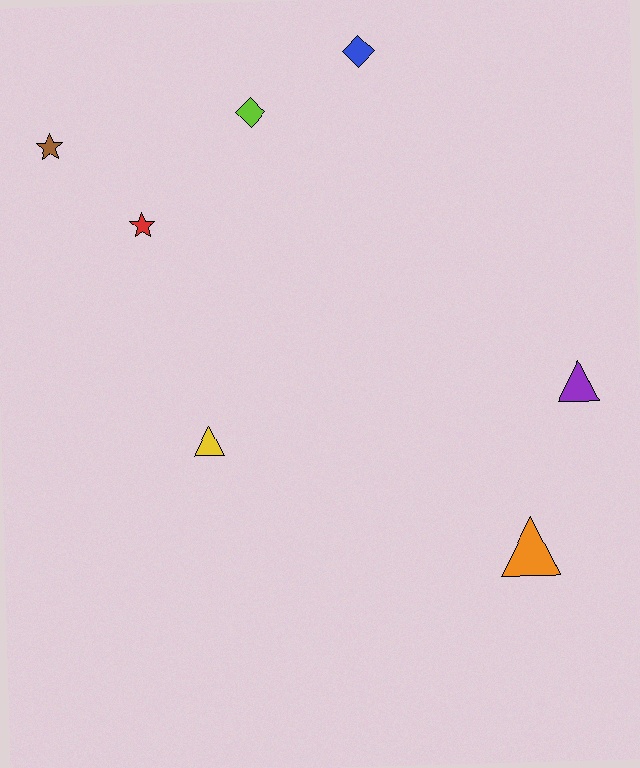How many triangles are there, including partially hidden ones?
There are 3 triangles.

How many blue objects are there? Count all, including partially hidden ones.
There is 1 blue object.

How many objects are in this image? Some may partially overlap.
There are 7 objects.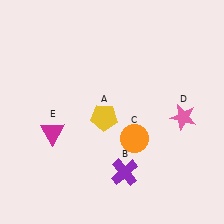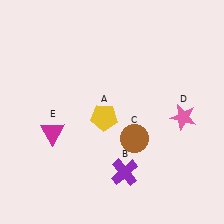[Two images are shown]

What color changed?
The circle (C) changed from orange in Image 1 to brown in Image 2.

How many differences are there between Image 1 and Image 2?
There is 1 difference between the two images.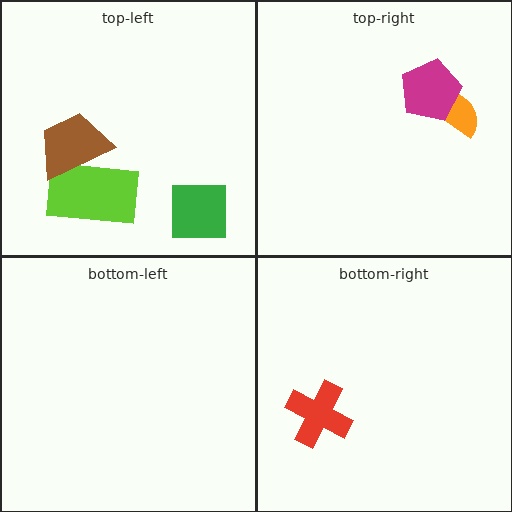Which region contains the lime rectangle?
The top-left region.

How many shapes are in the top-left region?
3.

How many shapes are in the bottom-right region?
1.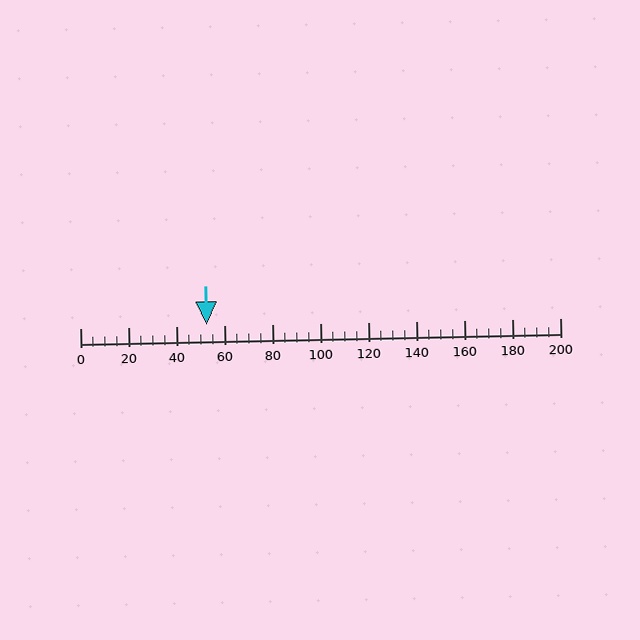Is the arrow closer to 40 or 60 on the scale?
The arrow is closer to 60.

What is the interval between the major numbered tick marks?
The major tick marks are spaced 20 units apart.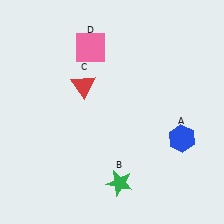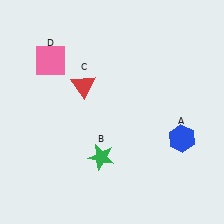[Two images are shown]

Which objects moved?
The objects that moved are: the green star (B), the pink square (D).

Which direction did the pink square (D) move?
The pink square (D) moved left.